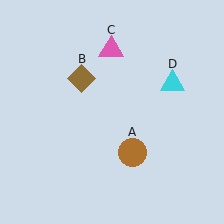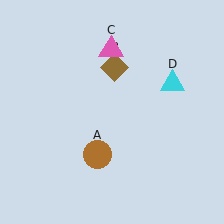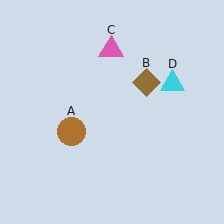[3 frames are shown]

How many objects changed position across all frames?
2 objects changed position: brown circle (object A), brown diamond (object B).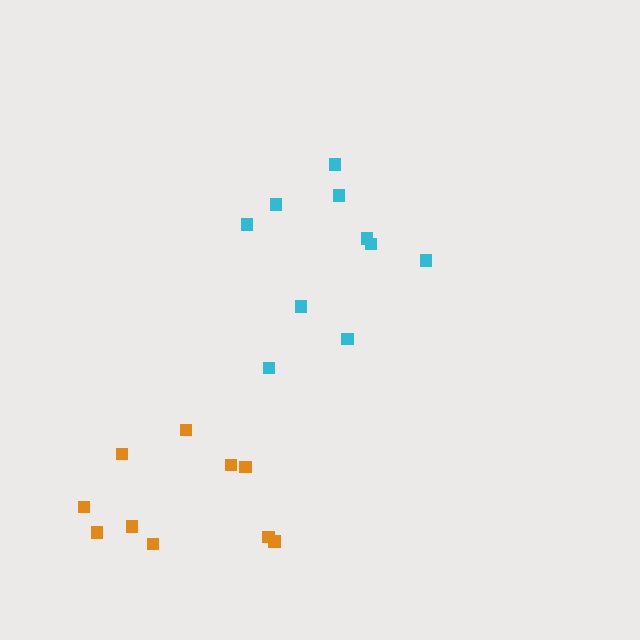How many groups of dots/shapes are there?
There are 2 groups.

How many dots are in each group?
Group 1: 10 dots, Group 2: 10 dots (20 total).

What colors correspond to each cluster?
The clusters are colored: cyan, orange.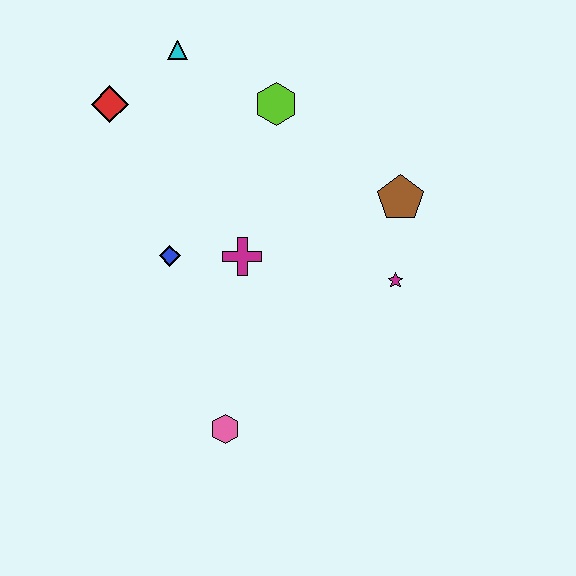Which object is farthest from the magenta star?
The red diamond is farthest from the magenta star.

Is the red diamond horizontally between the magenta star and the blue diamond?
No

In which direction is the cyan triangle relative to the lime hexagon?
The cyan triangle is to the left of the lime hexagon.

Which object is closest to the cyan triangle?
The red diamond is closest to the cyan triangle.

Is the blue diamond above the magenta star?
Yes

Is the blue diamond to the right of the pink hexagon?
No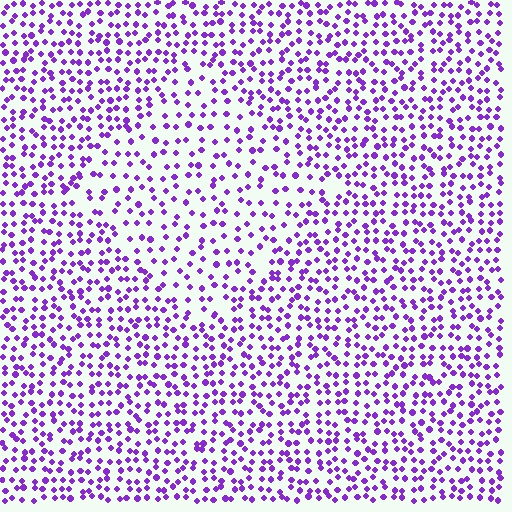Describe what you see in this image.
The image contains small purple elements arranged at two different densities. A diamond-shaped region is visible where the elements are less densely packed than the surrounding area.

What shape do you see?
I see a diamond.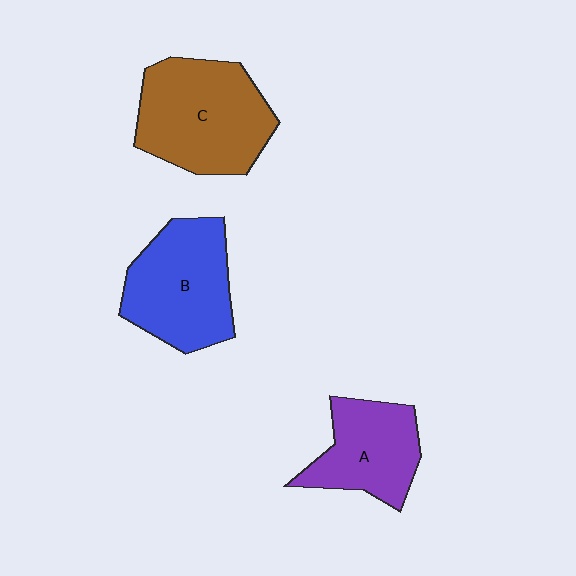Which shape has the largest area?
Shape C (brown).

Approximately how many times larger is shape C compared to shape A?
Approximately 1.5 times.